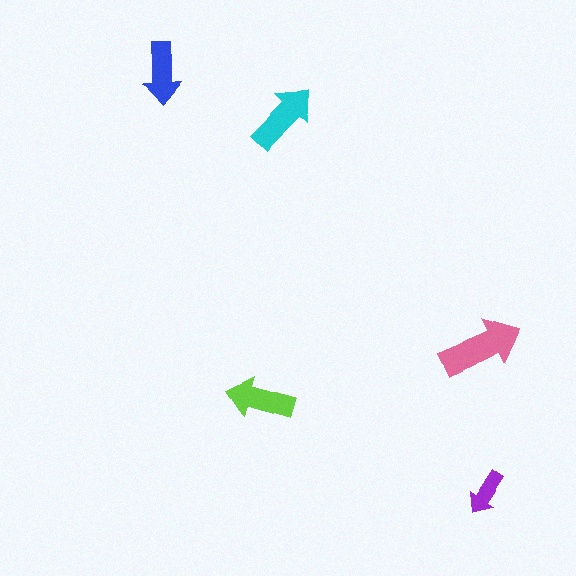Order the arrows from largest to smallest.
the pink one, the cyan one, the lime one, the blue one, the purple one.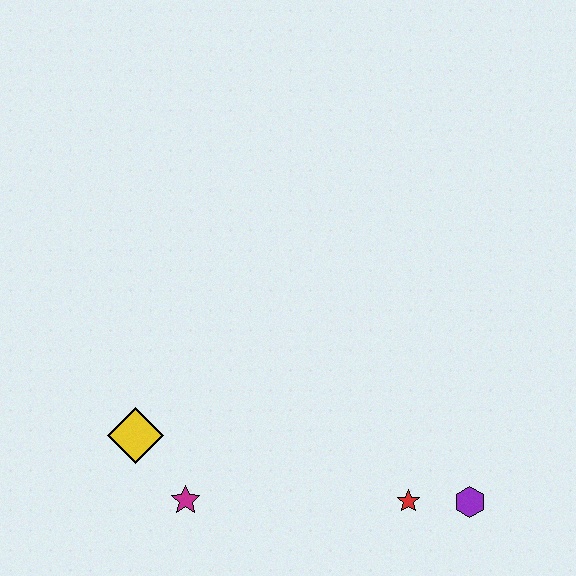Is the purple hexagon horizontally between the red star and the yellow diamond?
No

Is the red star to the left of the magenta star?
No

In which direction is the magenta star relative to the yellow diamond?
The magenta star is below the yellow diamond.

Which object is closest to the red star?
The purple hexagon is closest to the red star.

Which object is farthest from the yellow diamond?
The purple hexagon is farthest from the yellow diamond.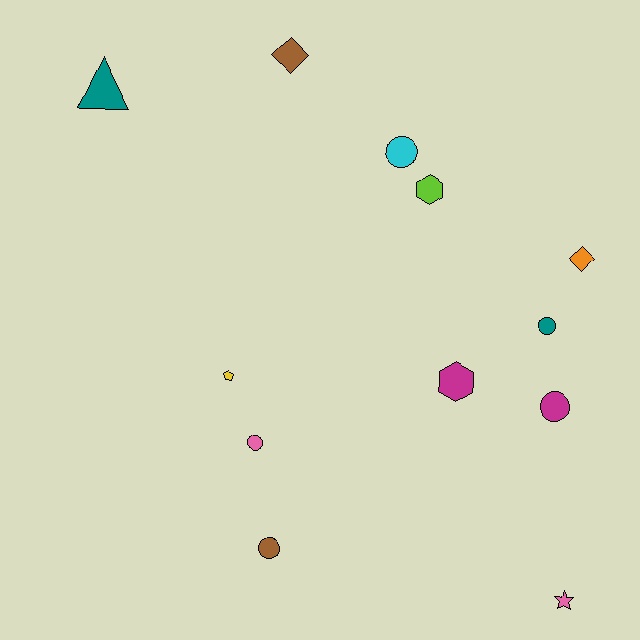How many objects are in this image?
There are 12 objects.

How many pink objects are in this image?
There are 2 pink objects.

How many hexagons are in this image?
There are 2 hexagons.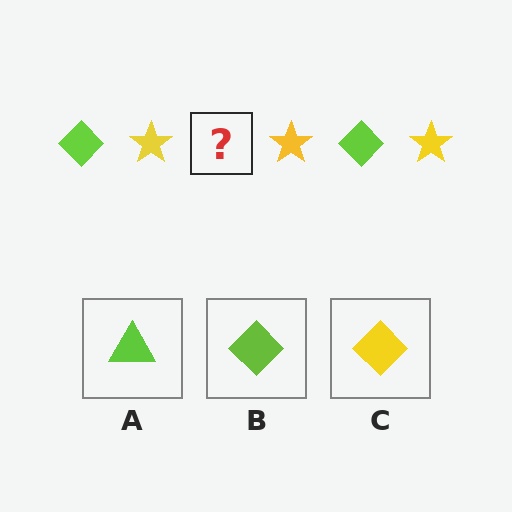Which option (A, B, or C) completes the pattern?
B.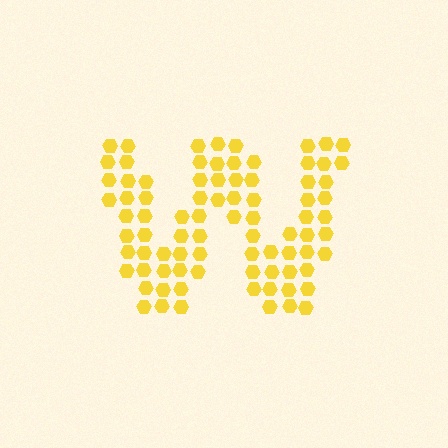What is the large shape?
The large shape is the letter W.